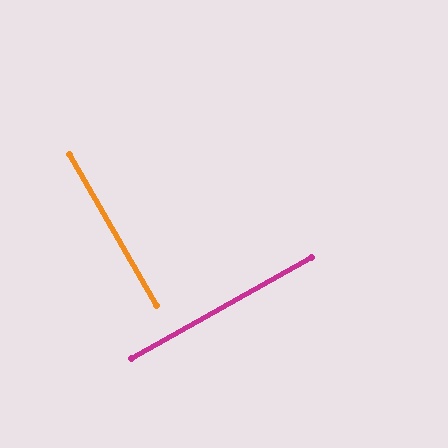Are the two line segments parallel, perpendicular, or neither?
Perpendicular — they meet at approximately 90°.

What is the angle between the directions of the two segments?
Approximately 90 degrees.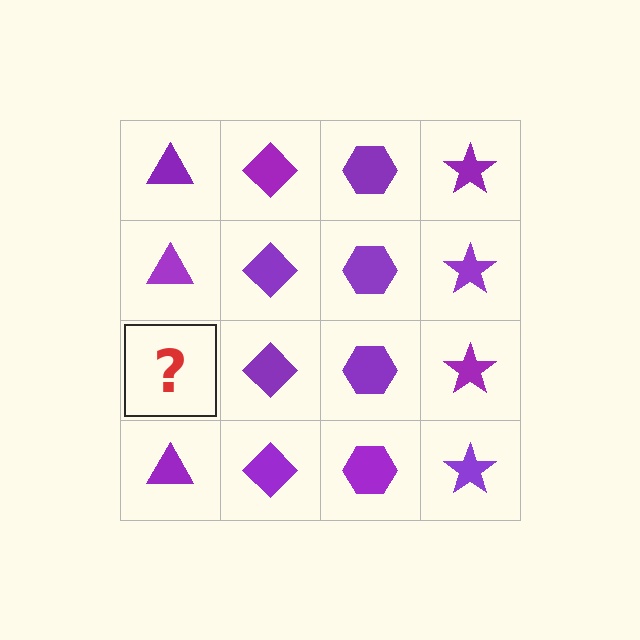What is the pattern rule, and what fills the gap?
The rule is that each column has a consistent shape. The gap should be filled with a purple triangle.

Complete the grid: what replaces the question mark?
The question mark should be replaced with a purple triangle.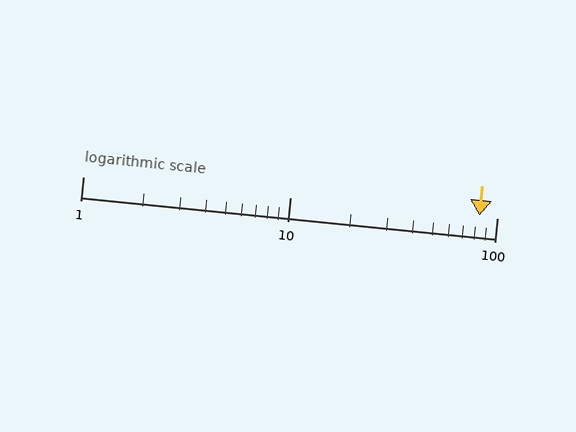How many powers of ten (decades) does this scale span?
The scale spans 2 decades, from 1 to 100.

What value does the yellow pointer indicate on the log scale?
The pointer indicates approximately 82.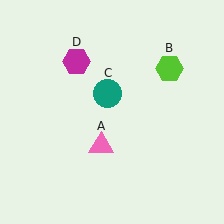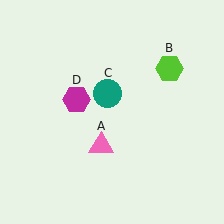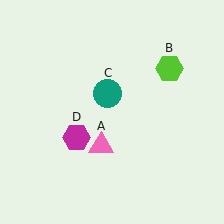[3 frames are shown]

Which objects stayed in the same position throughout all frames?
Pink triangle (object A) and lime hexagon (object B) and teal circle (object C) remained stationary.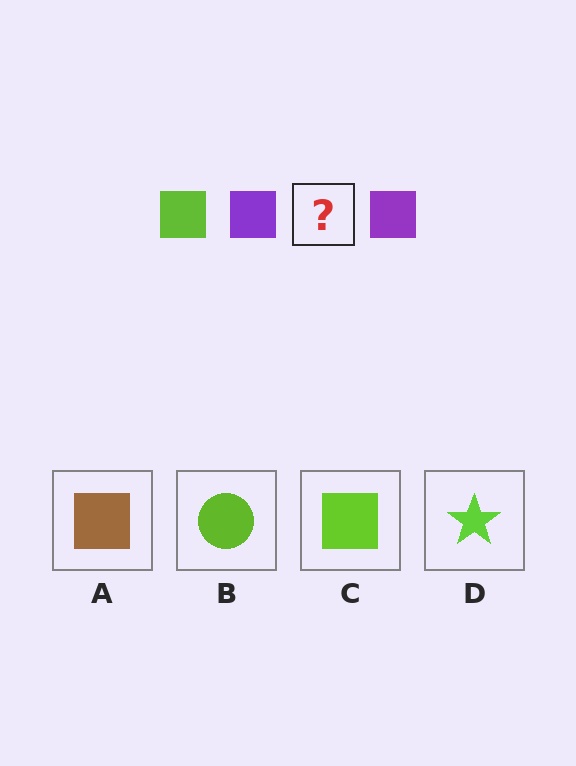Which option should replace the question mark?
Option C.